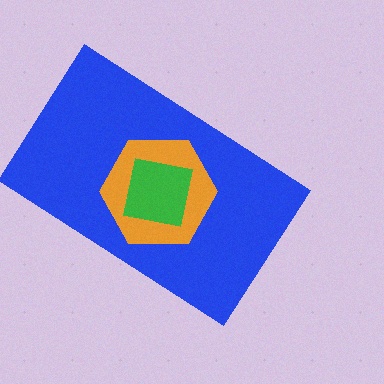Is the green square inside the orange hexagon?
Yes.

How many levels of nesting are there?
3.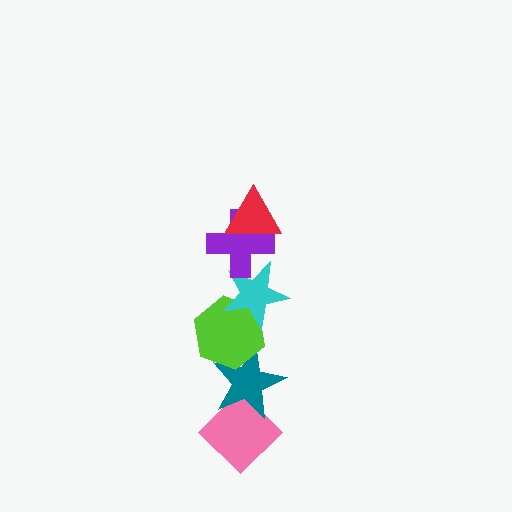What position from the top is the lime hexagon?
The lime hexagon is 4th from the top.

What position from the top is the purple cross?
The purple cross is 2nd from the top.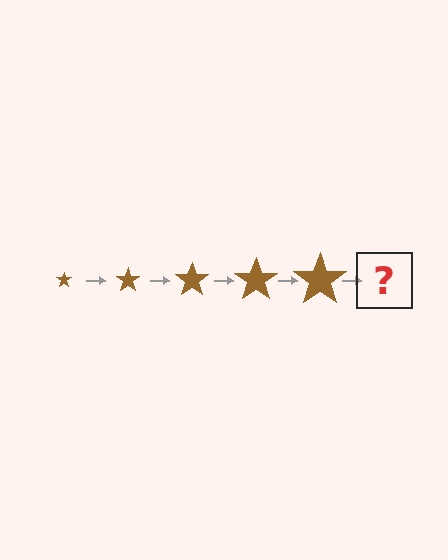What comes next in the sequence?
The next element should be a brown star, larger than the previous one.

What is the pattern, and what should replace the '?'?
The pattern is that the star gets progressively larger each step. The '?' should be a brown star, larger than the previous one.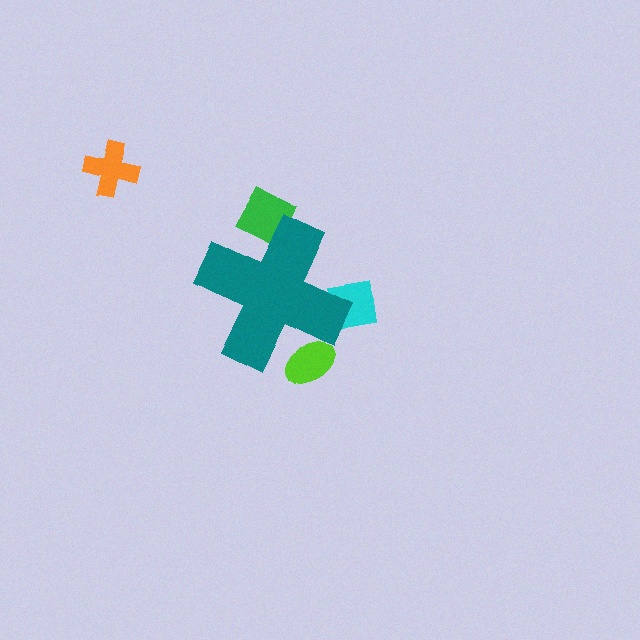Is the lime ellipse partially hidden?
Yes, the lime ellipse is partially hidden behind the teal cross.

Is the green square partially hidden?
Yes, the green square is partially hidden behind the teal cross.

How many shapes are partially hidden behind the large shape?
3 shapes are partially hidden.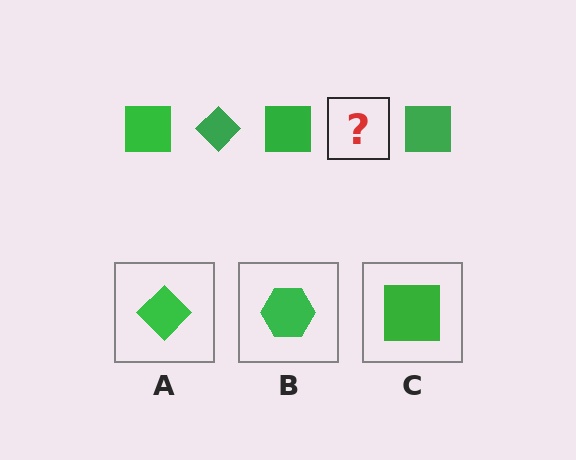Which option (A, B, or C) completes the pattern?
A.